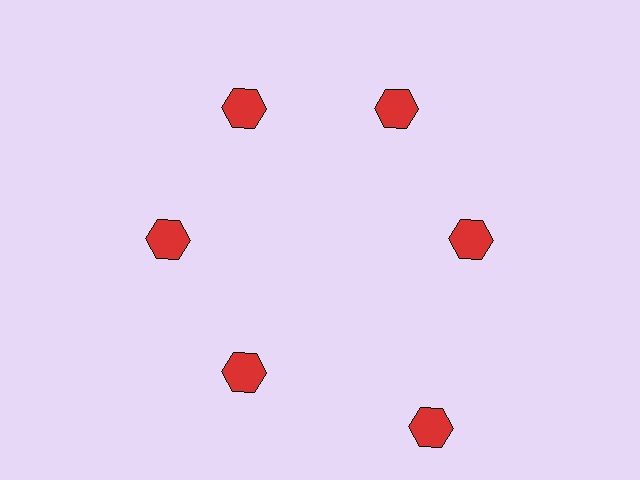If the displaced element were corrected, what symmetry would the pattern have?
It would have 6-fold rotational symmetry — the pattern would map onto itself every 60 degrees.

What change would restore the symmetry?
The symmetry would be restored by moving it inward, back onto the ring so that all 6 hexagons sit at equal angles and equal distance from the center.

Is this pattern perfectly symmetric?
No. The 6 red hexagons are arranged in a ring, but one element near the 5 o'clock position is pushed outward from the center, breaking the 6-fold rotational symmetry.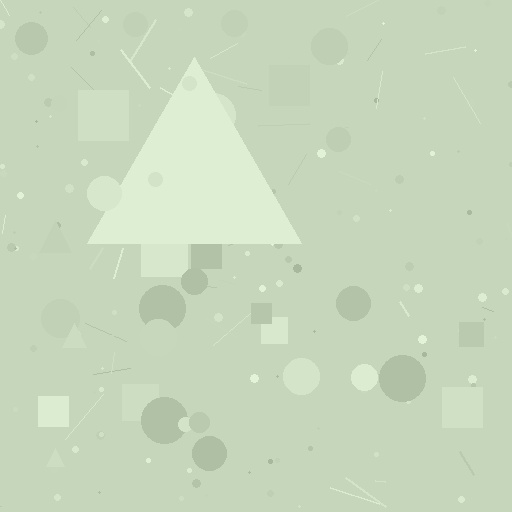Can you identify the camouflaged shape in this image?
The camouflaged shape is a triangle.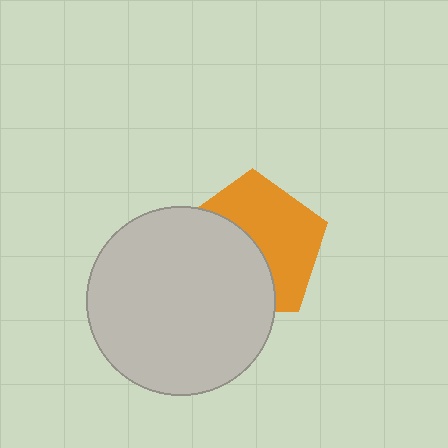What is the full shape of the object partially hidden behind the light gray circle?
The partially hidden object is an orange pentagon.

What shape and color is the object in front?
The object in front is a light gray circle.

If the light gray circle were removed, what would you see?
You would see the complete orange pentagon.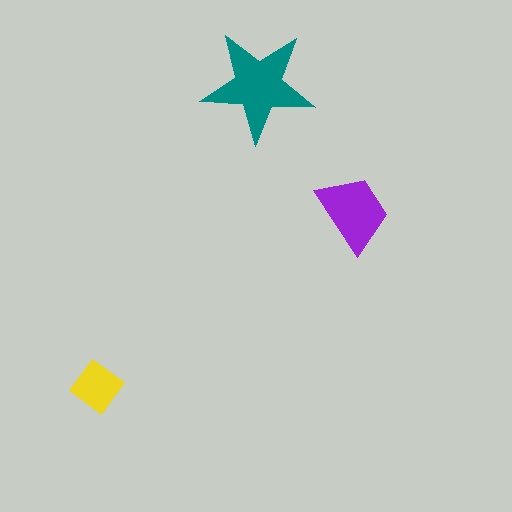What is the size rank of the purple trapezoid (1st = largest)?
2nd.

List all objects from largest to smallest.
The teal star, the purple trapezoid, the yellow diamond.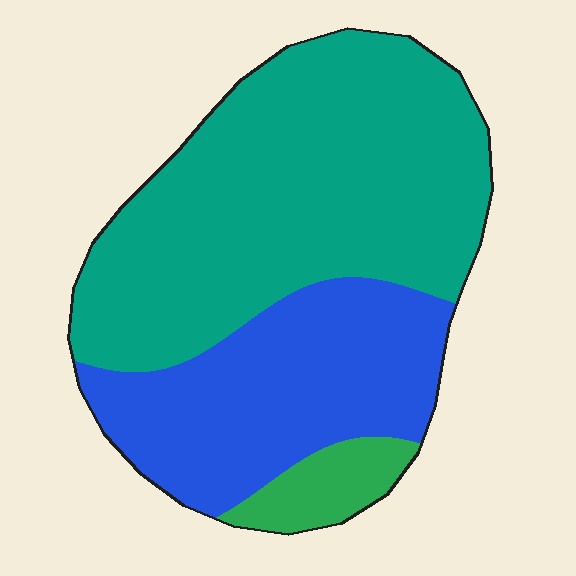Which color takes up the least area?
Green, at roughly 5%.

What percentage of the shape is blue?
Blue covers 34% of the shape.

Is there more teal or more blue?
Teal.